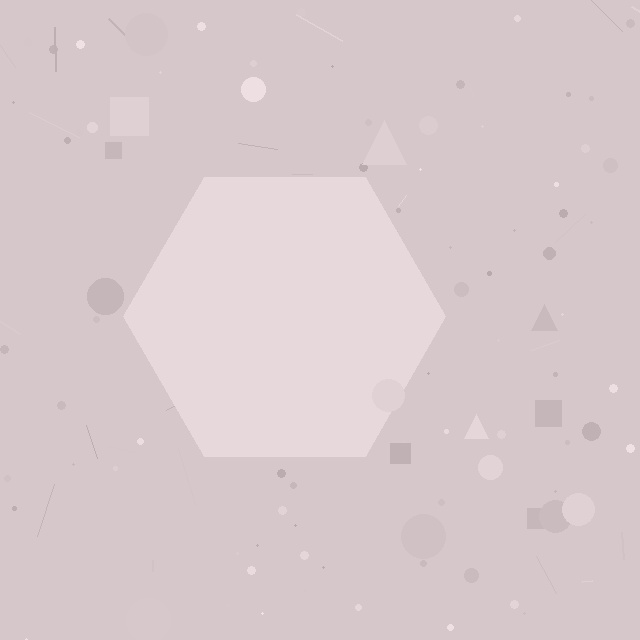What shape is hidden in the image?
A hexagon is hidden in the image.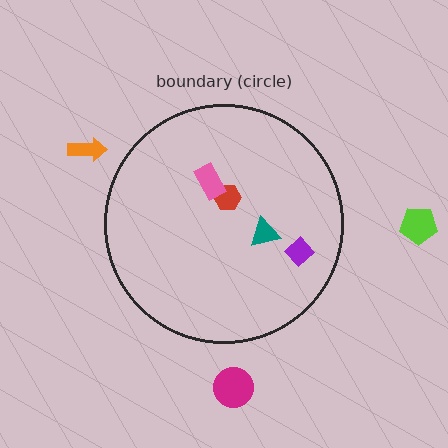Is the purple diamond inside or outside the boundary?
Inside.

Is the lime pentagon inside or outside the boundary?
Outside.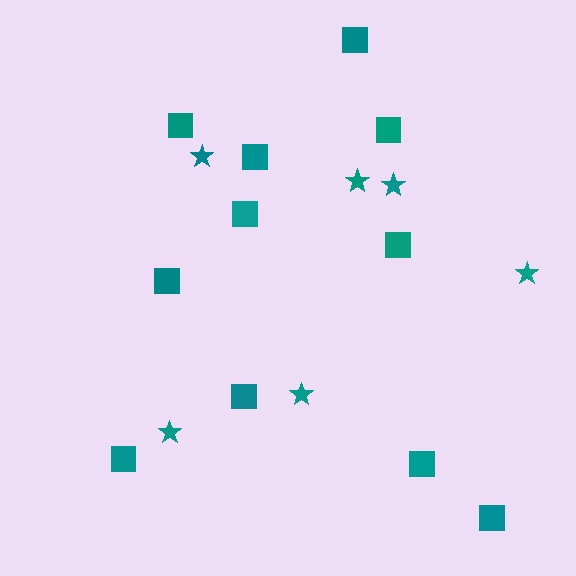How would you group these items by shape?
There are 2 groups: one group of stars (6) and one group of squares (11).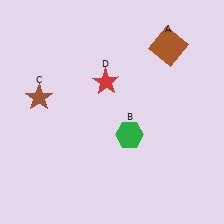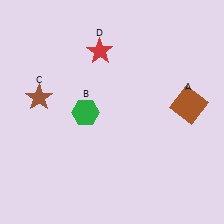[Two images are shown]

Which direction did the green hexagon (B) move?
The green hexagon (B) moved left.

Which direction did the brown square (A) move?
The brown square (A) moved down.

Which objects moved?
The objects that moved are: the brown square (A), the green hexagon (B), the red star (D).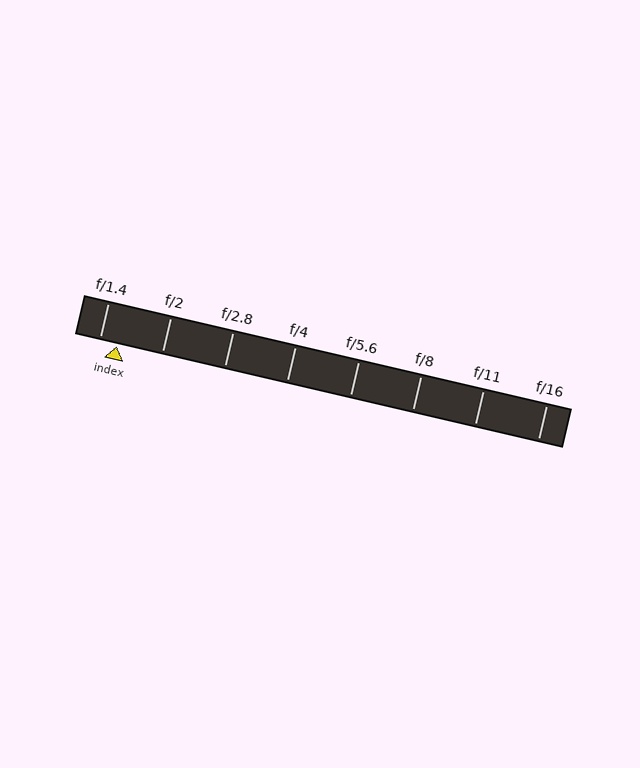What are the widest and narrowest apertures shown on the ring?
The widest aperture shown is f/1.4 and the narrowest is f/16.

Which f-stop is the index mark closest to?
The index mark is closest to f/1.4.